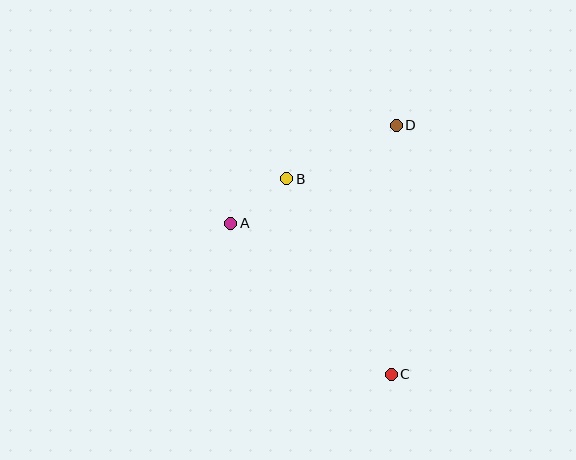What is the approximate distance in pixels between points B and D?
The distance between B and D is approximately 122 pixels.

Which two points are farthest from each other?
Points C and D are farthest from each other.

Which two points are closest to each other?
Points A and B are closest to each other.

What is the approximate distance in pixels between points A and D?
The distance between A and D is approximately 192 pixels.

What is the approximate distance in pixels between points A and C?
The distance between A and C is approximately 220 pixels.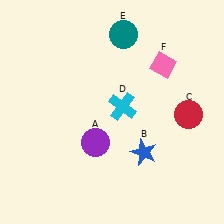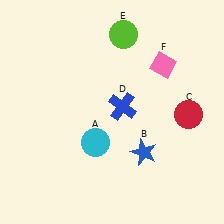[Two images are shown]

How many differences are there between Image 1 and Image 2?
There are 3 differences between the two images.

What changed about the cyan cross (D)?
In Image 1, D is cyan. In Image 2, it changed to blue.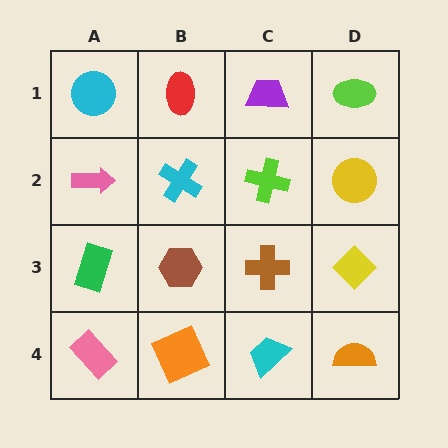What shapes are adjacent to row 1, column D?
A yellow circle (row 2, column D), a purple trapezoid (row 1, column C).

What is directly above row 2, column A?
A cyan circle.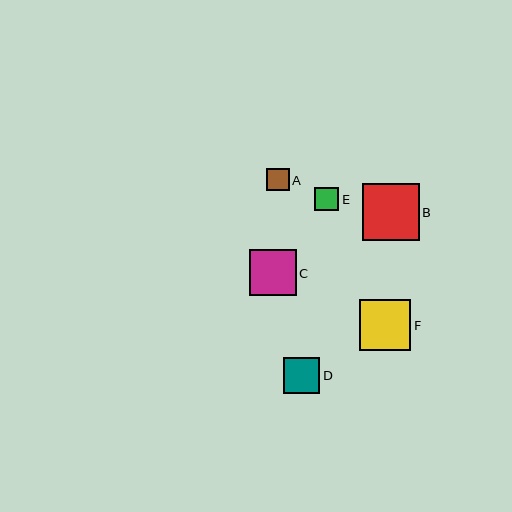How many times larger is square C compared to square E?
Square C is approximately 1.9 times the size of square E.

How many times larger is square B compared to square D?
Square B is approximately 1.6 times the size of square D.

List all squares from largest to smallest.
From largest to smallest: B, F, C, D, E, A.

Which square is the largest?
Square B is the largest with a size of approximately 57 pixels.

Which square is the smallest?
Square A is the smallest with a size of approximately 23 pixels.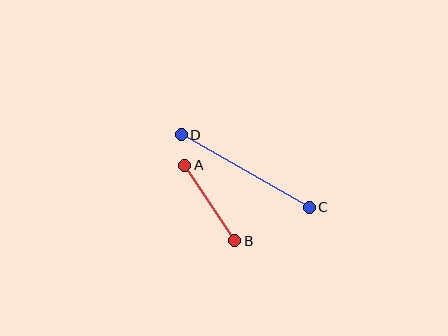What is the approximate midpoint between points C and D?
The midpoint is at approximately (245, 171) pixels.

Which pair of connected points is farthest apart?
Points C and D are farthest apart.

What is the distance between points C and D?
The distance is approximately 147 pixels.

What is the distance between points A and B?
The distance is approximately 90 pixels.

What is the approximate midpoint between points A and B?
The midpoint is at approximately (210, 203) pixels.